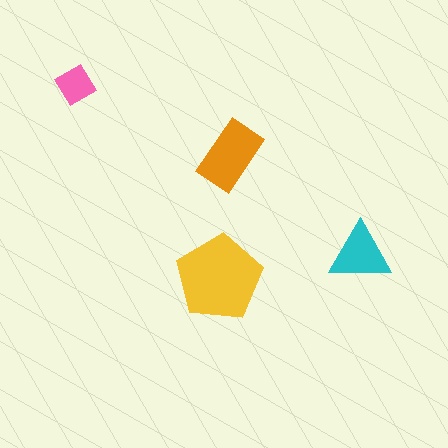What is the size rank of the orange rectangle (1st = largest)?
2nd.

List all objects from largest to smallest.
The yellow pentagon, the orange rectangle, the cyan triangle, the pink diamond.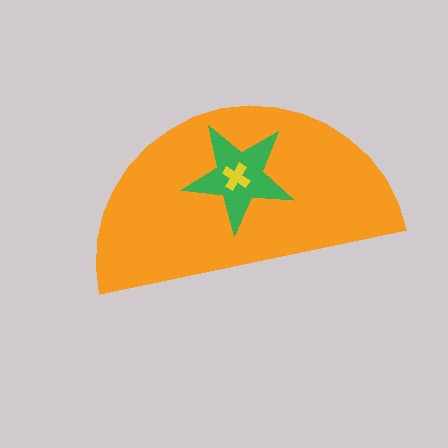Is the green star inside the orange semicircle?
Yes.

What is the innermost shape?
The yellow cross.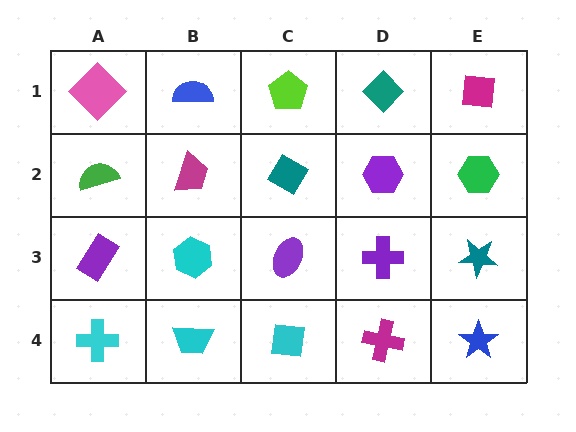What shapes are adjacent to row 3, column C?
A teal diamond (row 2, column C), a cyan square (row 4, column C), a cyan hexagon (row 3, column B), a purple cross (row 3, column D).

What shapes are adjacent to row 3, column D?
A purple hexagon (row 2, column D), a magenta cross (row 4, column D), a purple ellipse (row 3, column C), a teal star (row 3, column E).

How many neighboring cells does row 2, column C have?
4.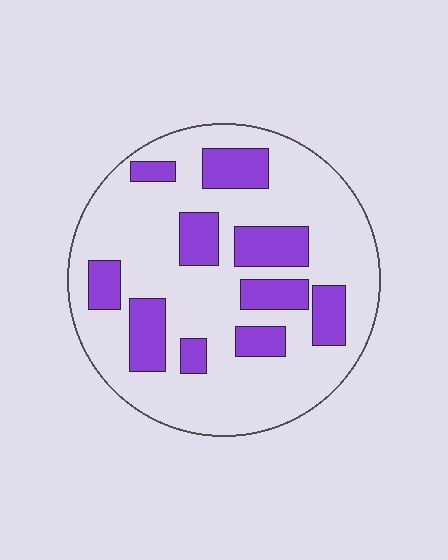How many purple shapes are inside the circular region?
10.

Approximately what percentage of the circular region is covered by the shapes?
Approximately 25%.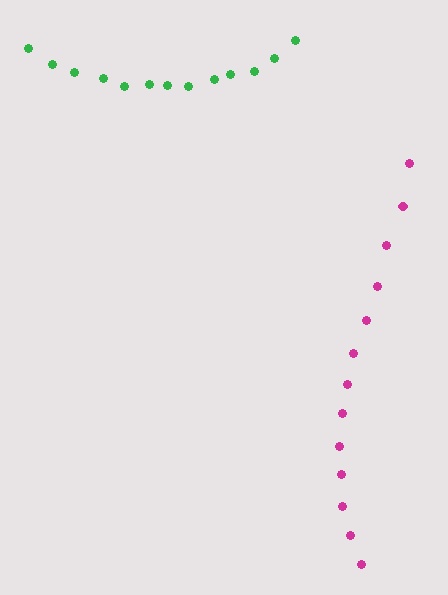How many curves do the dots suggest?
There are 2 distinct paths.